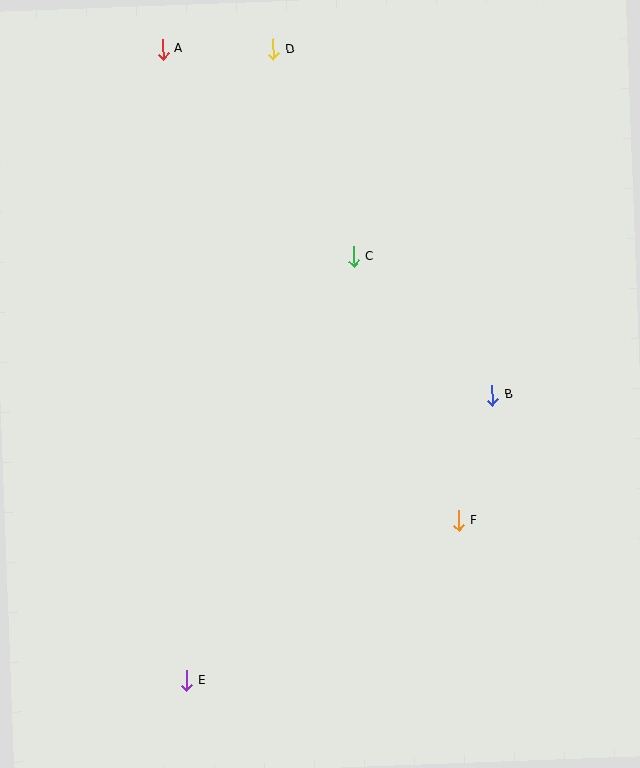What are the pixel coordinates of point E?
Point E is at (186, 680).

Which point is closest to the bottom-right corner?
Point F is closest to the bottom-right corner.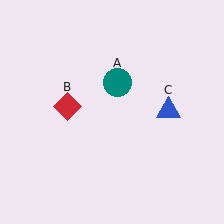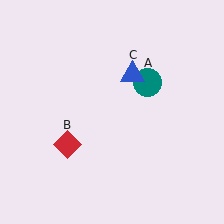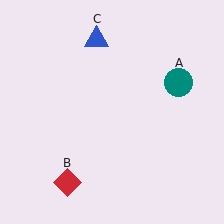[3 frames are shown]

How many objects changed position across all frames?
3 objects changed position: teal circle (object A), red diamond (object B), blue triangle (object C).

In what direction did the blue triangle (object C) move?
The blue triangle (object C) moved up and to the left.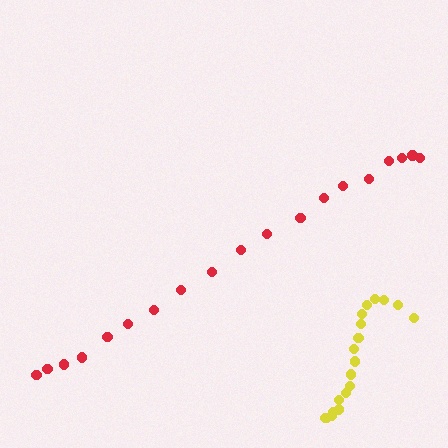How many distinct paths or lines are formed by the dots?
There are 2 distinct paths.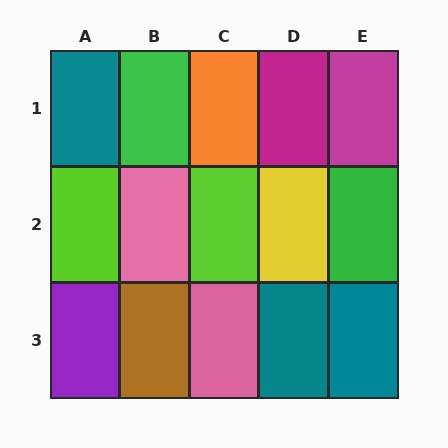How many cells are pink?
2 cells are pink.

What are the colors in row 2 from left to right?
Lime, pink, lime, yellow, green.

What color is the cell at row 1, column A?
Teal.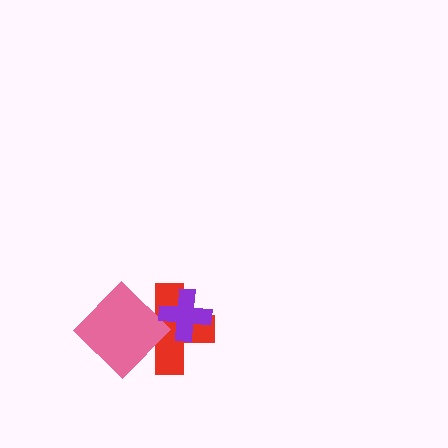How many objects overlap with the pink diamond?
2 objects overlap with the pink diamond.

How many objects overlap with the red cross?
2 objects overlap with the red cross.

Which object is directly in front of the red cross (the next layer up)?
The pink diamond is directly in front of the red cross.